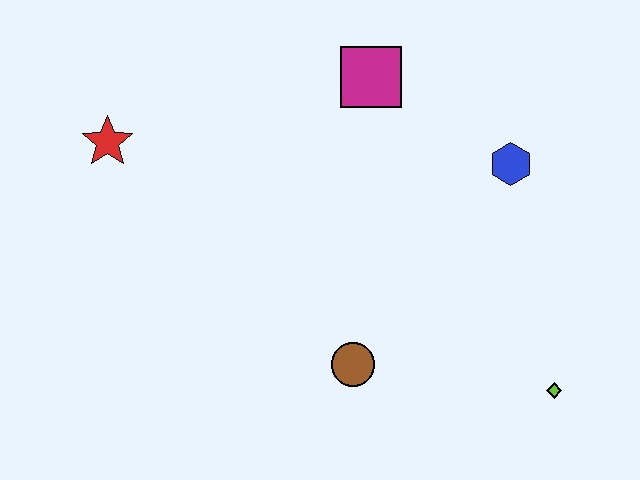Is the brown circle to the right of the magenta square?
No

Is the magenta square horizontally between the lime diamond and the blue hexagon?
No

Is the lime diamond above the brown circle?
No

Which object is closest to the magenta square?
The blue hexagon is closest to the magenta square.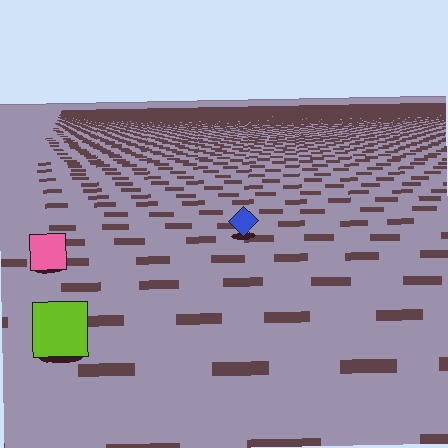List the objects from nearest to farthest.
From nearest to farthest: the lime square, the pink square, the blue diamond.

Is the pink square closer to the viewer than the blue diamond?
Yes. The pink square is closer — you can tell from the texture gradient: the ground texture is coarser near it.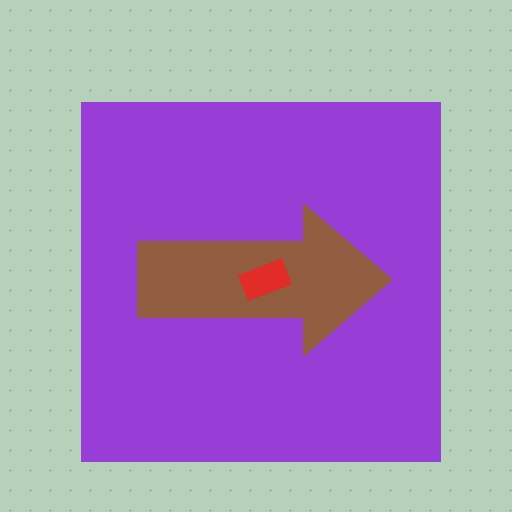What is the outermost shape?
The purple square.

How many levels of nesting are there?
3.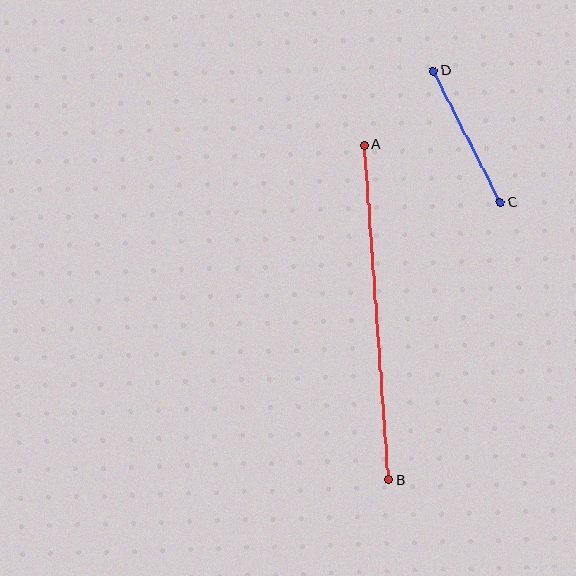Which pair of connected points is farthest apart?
Points A and B are farthest apart.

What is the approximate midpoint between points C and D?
The midpoint is at approximately (467, 136) pixels.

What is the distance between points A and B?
The distance is approximately 336 pixels.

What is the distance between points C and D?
The distance is approximately 148 pixels.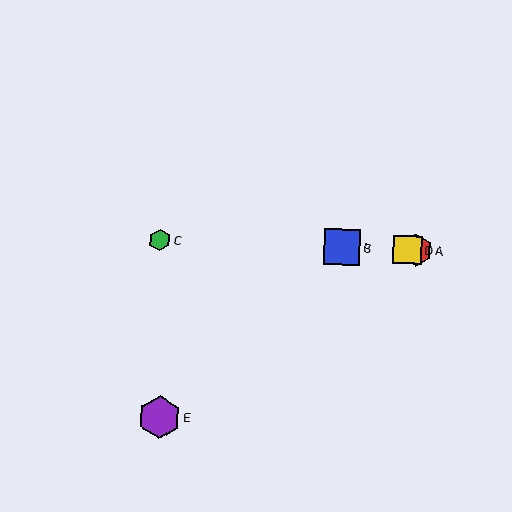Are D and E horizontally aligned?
No, D is at y≈250 and E is at y≈417.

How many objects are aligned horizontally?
4 objects (A, B, C, D) are aligned horizontally.